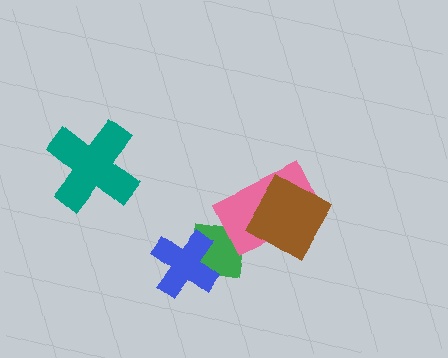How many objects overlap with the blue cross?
1 object overlaps with the blue cross.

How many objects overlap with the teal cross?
0 objects overlap with the teal cross.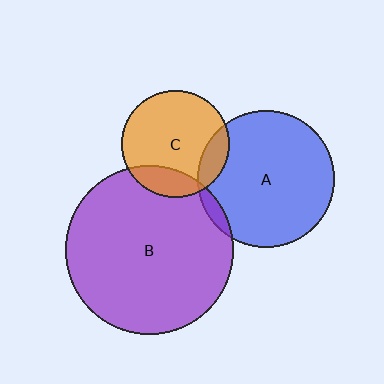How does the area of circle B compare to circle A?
Approximately 1.5 times.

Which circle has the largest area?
Circle B (purple).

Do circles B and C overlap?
Yes.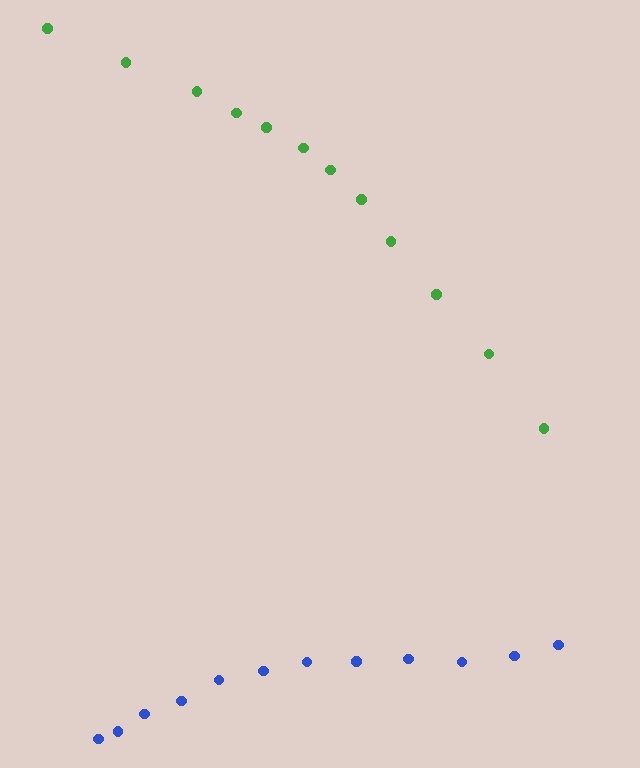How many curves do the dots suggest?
There are 2 distinct paths.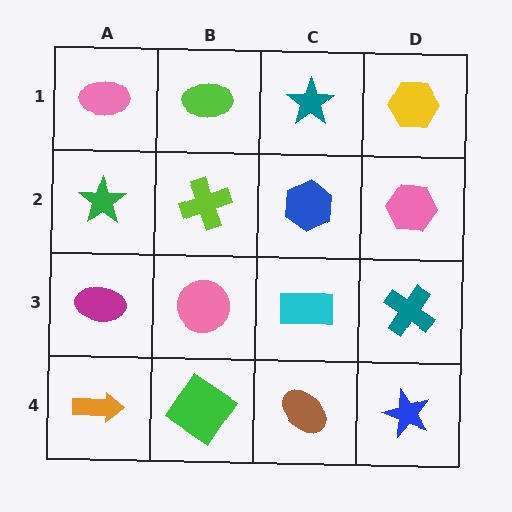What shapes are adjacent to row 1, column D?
A pink hexagon (row 2, column D), a teal star (row 1, column C).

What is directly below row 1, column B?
A lime cross.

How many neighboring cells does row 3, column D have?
3.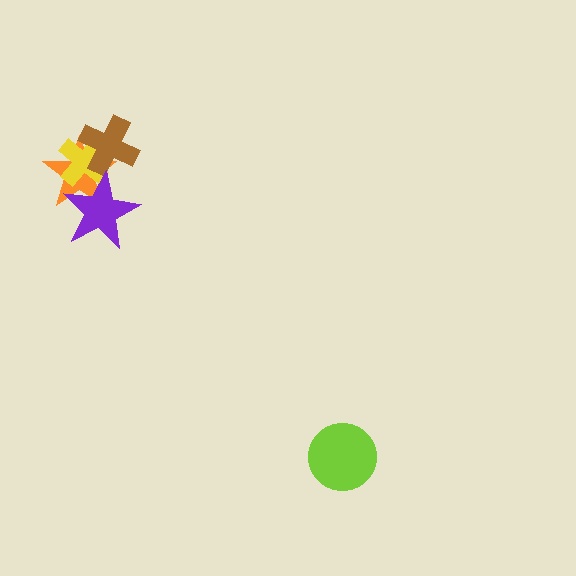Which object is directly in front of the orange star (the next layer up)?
The yellow cross is directly in front of the orange star.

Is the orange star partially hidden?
Yes, it is partially covered by another shape.